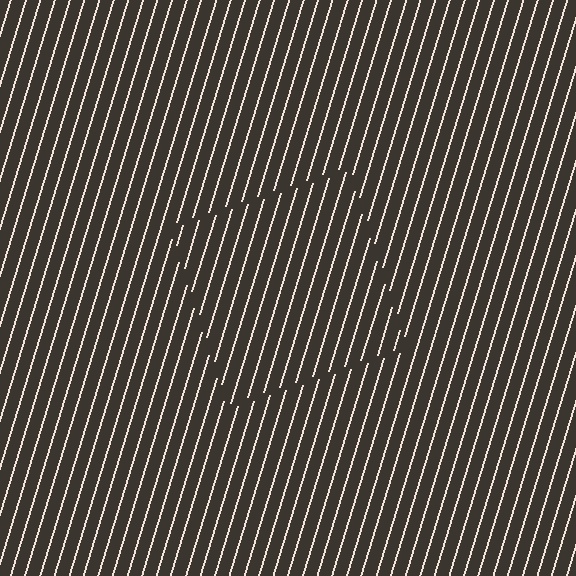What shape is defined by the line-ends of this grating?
An illusory square. The interior of the shape contains the same grating, shifted by half a period — the contour is defined by the phase discontinuity where line-ends from the inner and outer gratings abut.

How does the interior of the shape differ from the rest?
The interior of the shape contains the same grating, shifted by half a period — the contour is defined by the phase discontinuity where line-ends from the inner and outer gratings abut.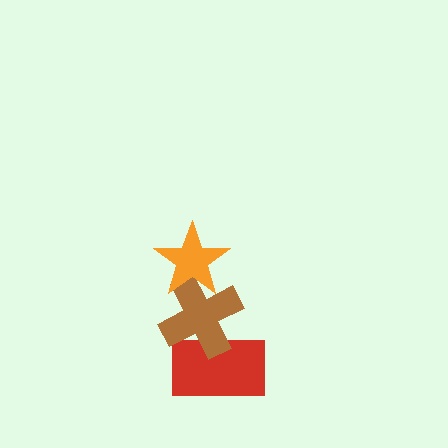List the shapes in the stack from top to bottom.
From top to bottom: the orange star, the brown cross, the red rectangle.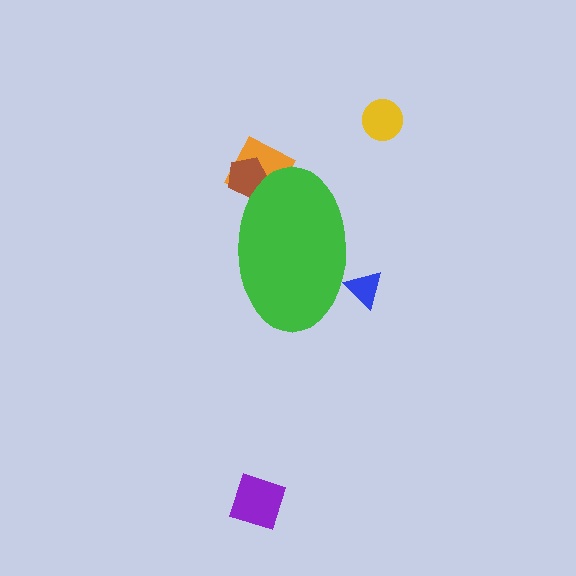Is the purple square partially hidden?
No, the purple square is fully visible.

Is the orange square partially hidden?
Yes, the orange square is partially hidden behind the green ellipse.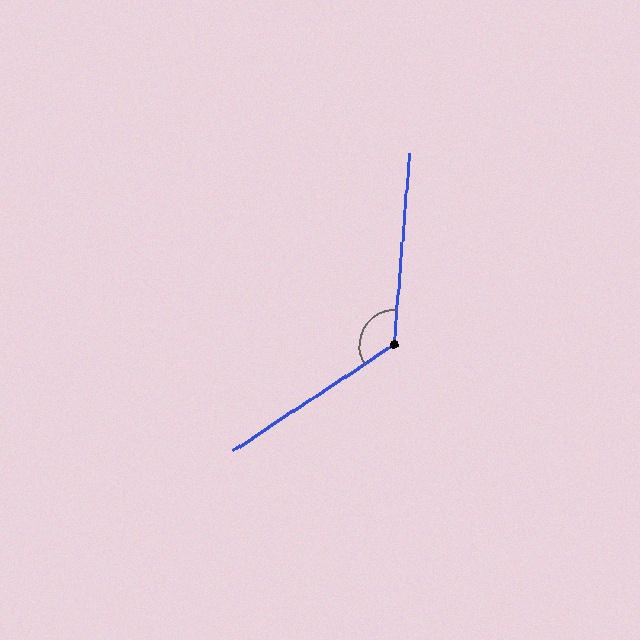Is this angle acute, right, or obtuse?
It is obtuse.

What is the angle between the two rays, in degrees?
Approximately 128 degrees.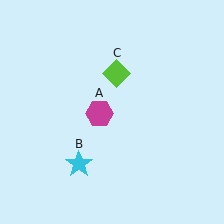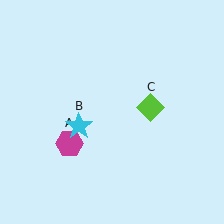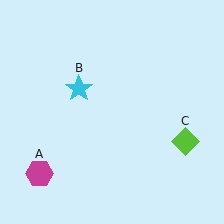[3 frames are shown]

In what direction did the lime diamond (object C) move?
The lime diamond (object C) moved down and to the right.